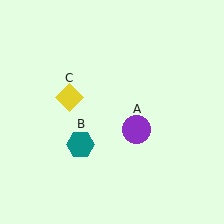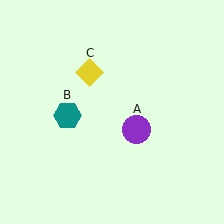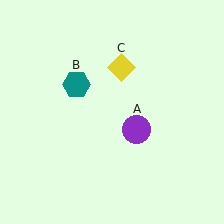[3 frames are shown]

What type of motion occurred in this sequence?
The teal hexagon (object B), yellow diamond (object C) rotated clockwise around the center of the scene.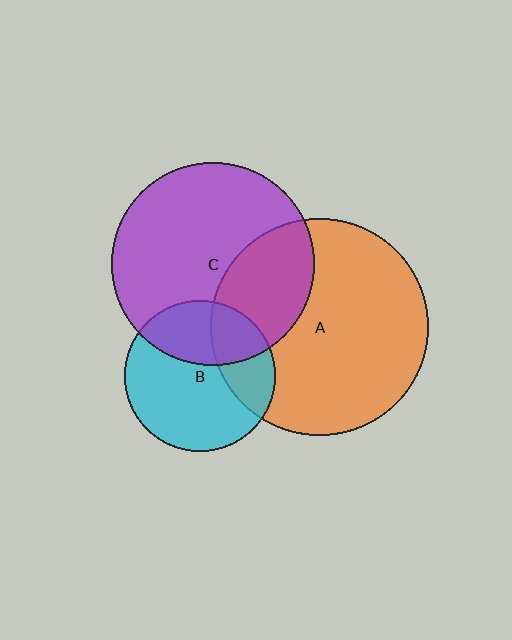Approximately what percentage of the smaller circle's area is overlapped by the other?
Approximately 25%.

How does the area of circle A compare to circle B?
Approximately 2.1 times.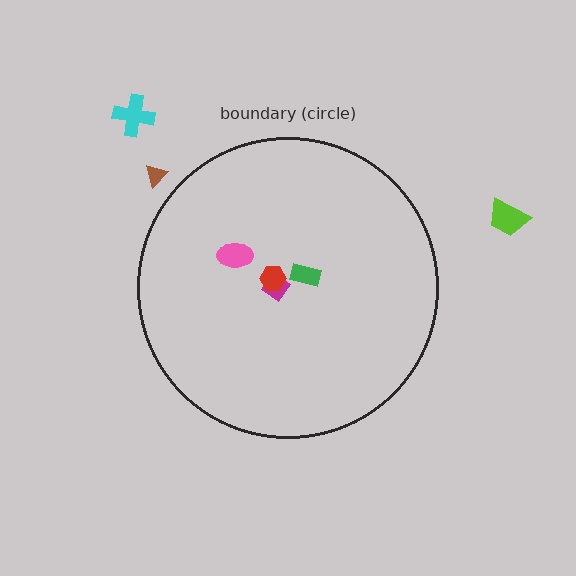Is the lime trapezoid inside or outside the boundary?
Outside.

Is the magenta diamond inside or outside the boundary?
Inside.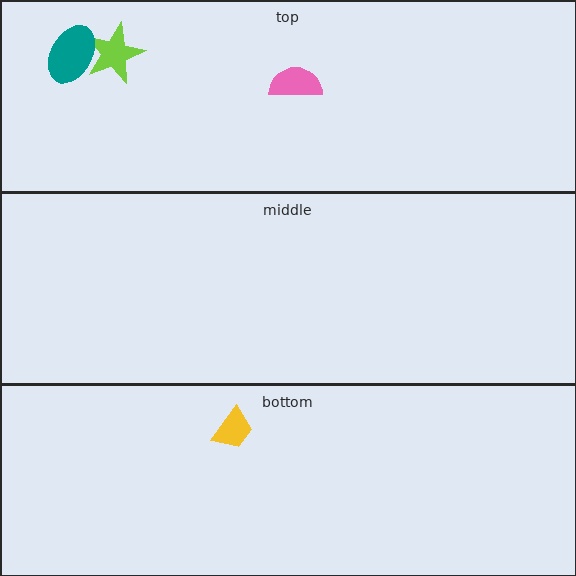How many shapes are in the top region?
3.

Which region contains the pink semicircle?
The top region.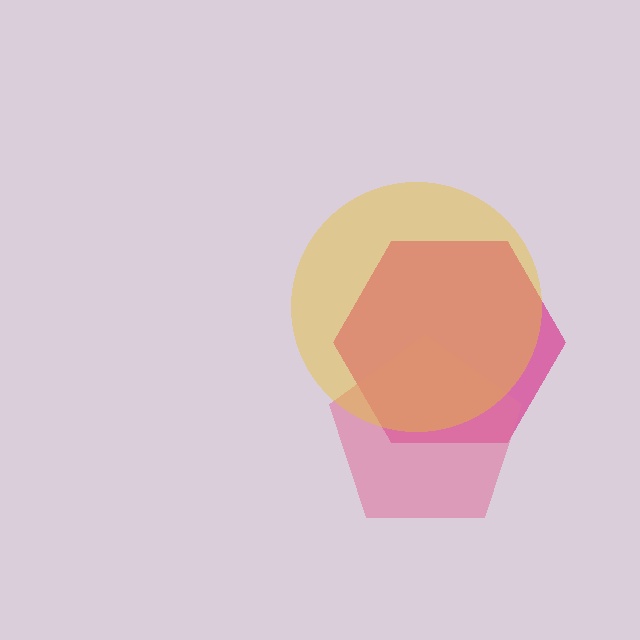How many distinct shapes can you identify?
There are 3 distinct shapes: a magenta hexagon, a pink pentagon, a yellow circle.